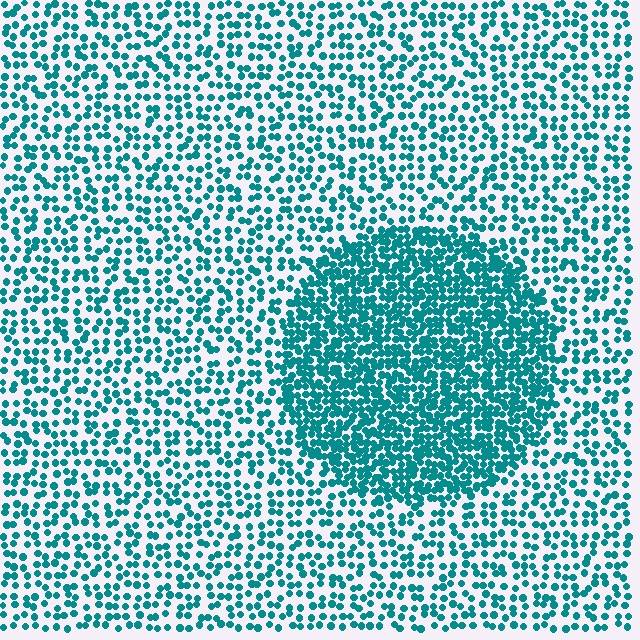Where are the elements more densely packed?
The elements are more densely packed inside the circle boundary.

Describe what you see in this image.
The image contains small teal elements arranged at two different densities. A circle-shaped region is visible where the elements are more densely packed than the surrounding area.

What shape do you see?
I see a circle.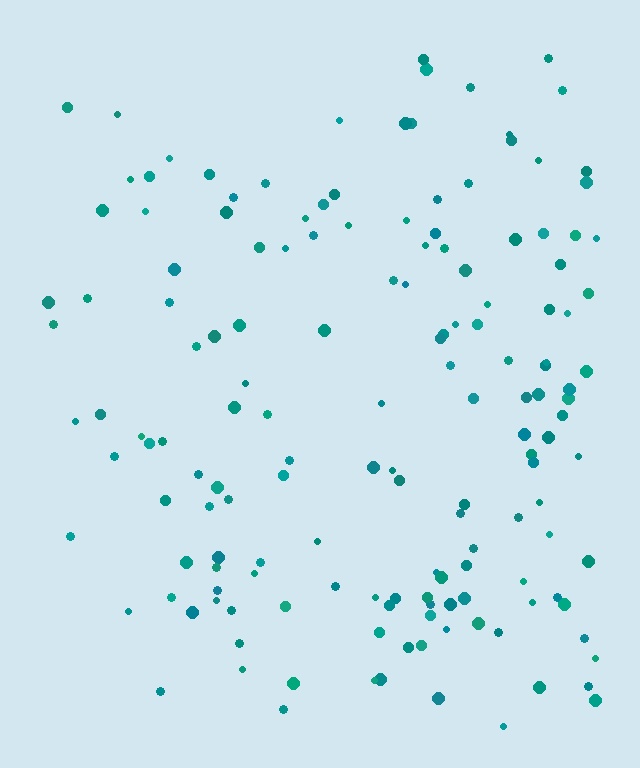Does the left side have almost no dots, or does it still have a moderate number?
Still a moderate number, just noticeably fewer than the right.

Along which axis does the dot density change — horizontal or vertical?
Horizontal.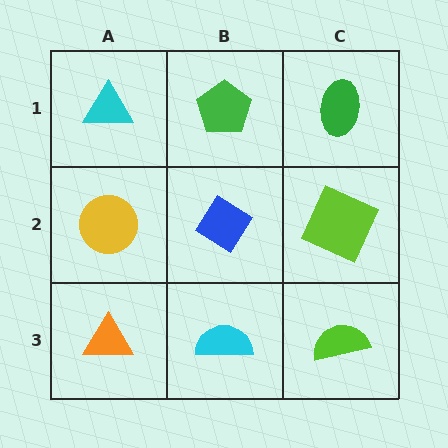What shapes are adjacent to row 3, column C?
A lime square (row 2, column C), a cyan semicircle (row 3, column B).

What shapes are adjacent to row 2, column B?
A green pentagon (row 1, column B), a cyan semicircle (row 3, column B), a yellow circle (row 2, column A), a lime square (row 2, column C).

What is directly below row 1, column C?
A lime square.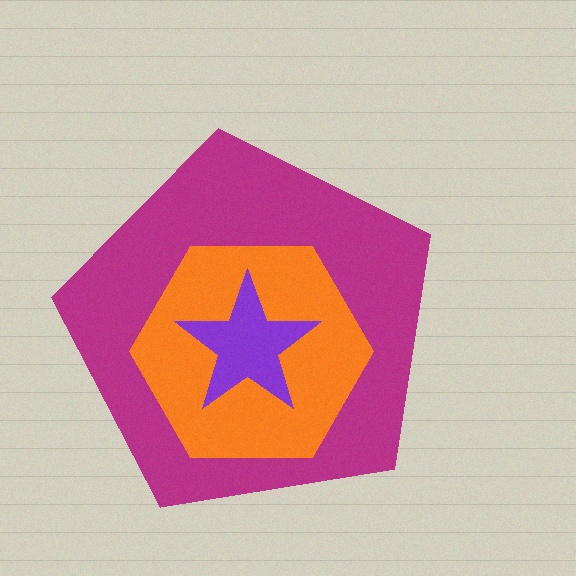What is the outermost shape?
The magenta pentagon.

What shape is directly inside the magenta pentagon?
The orange hexagon.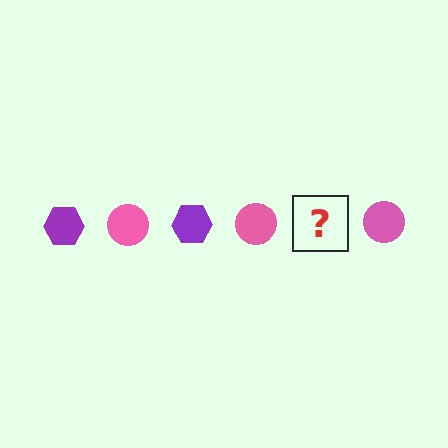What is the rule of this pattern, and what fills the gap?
The rule is that the pattern alternates between purple hexagon and pink circle. The gap should be filled with a purple hexagon.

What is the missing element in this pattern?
The missing element is a purple hexagon.